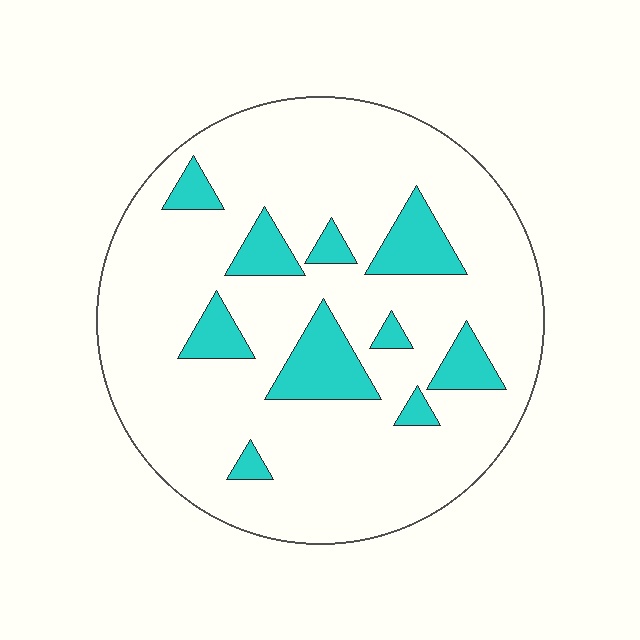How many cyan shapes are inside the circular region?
10.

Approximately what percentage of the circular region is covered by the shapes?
Approximately 15%.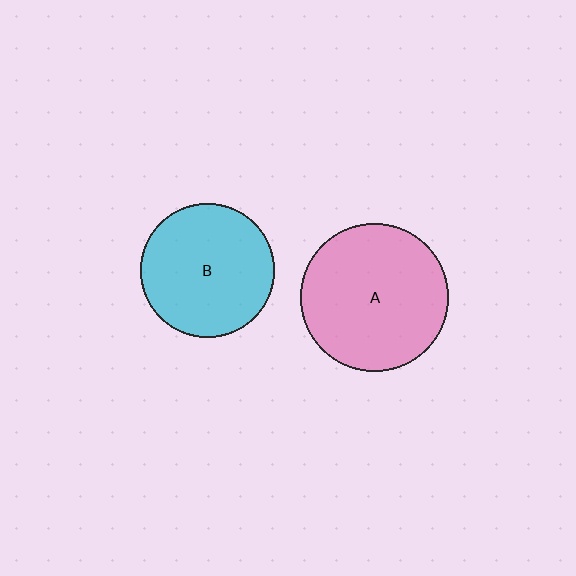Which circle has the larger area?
Circle A (pink).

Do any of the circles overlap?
No, none of the circles overlap.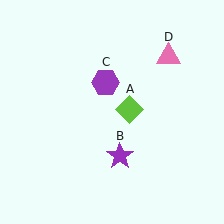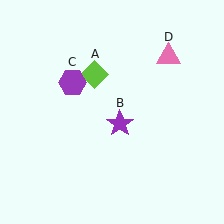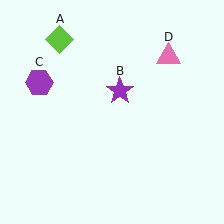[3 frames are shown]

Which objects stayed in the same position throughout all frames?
Pink triangle (object D) remained stationary.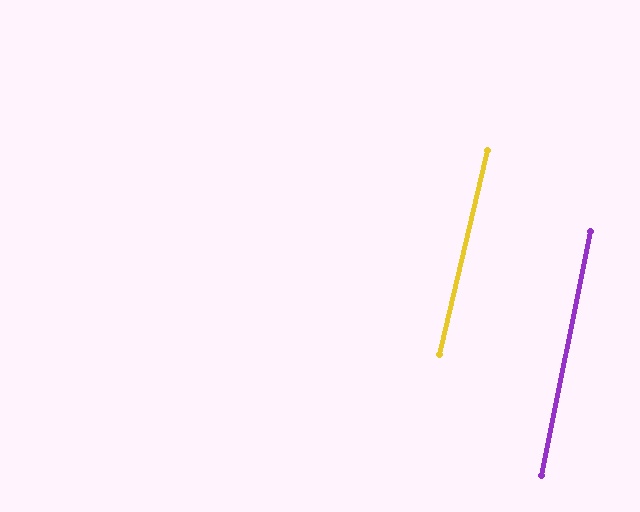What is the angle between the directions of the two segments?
Approximately 2 degrees.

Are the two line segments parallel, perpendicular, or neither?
Parallel — their directions differ by only 1.9°.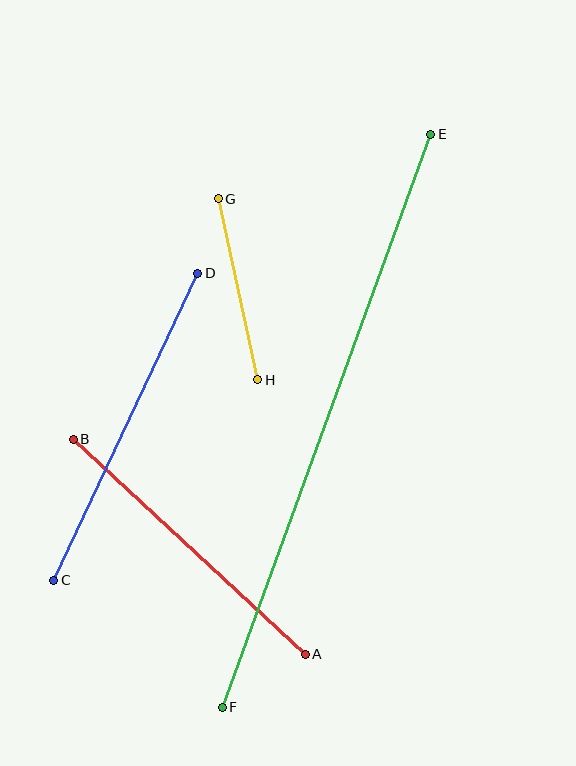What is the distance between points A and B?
The distance is approximately 317 pixels.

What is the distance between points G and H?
The distance is approximately 185 pixels.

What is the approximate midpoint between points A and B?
The midpoint is at approximately (189, 547) pixels.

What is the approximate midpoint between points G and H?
The midpoint is at approximately (238, 289) pixels.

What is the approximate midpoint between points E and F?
The midpoint is at approximately (327, 421) pixels.